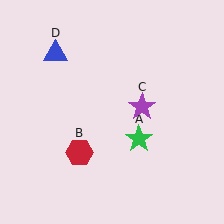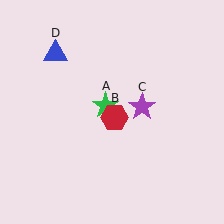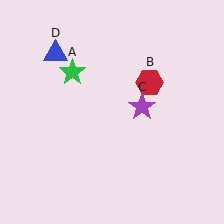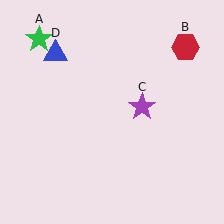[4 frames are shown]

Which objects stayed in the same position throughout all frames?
Purple star (object C) and blue triangle (object D) remained stationary.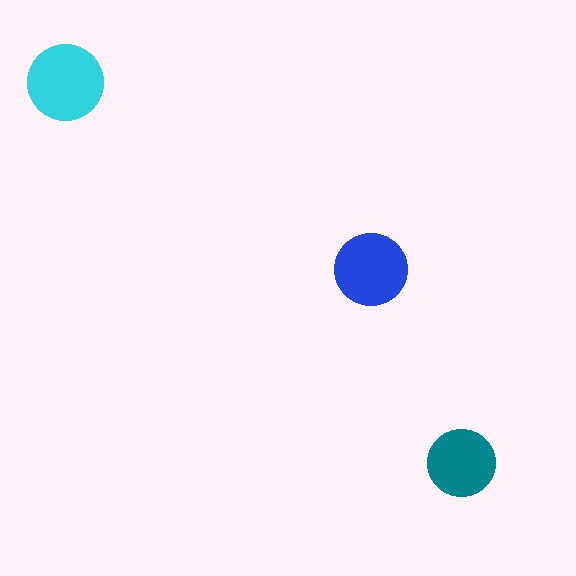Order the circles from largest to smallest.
the cyan one, the blue one, the teal one.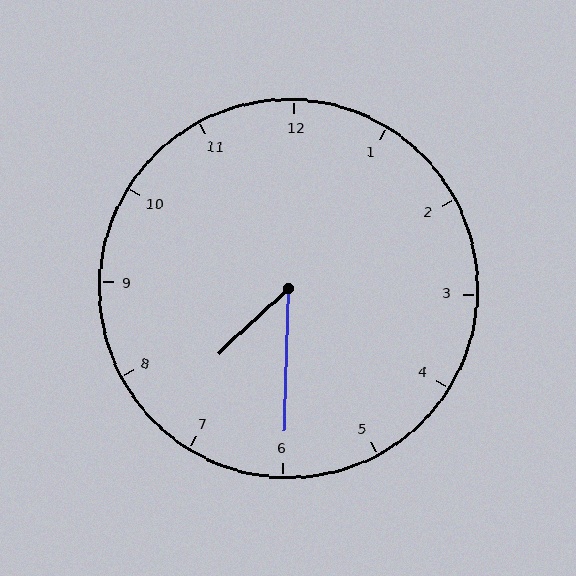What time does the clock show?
7:30.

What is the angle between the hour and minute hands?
Approximately 45 degrees.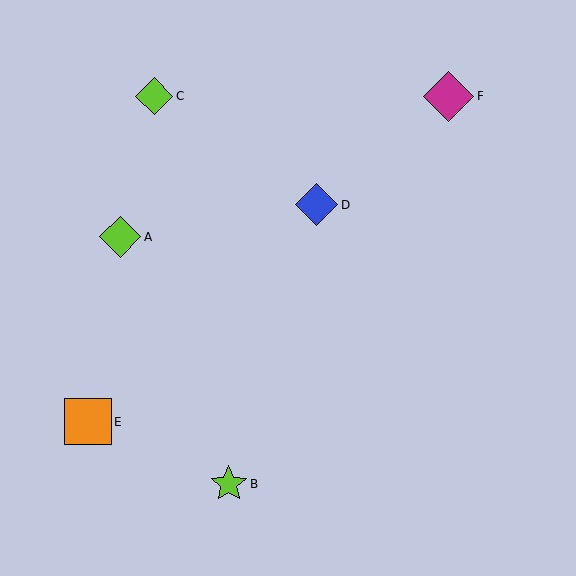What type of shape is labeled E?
Shape E is an orange square.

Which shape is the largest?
The magenta diamond (labeled F) is the largest.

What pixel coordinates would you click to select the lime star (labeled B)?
Click at (229, 484) to select the lime star B.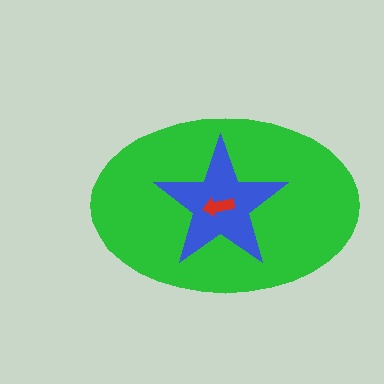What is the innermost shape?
The red arrow.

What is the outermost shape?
The green ellipse.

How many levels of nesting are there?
3.